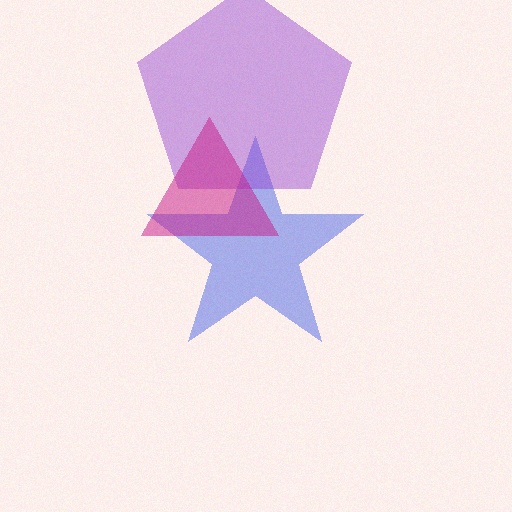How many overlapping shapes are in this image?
There are 3 overlapping shapes in the image.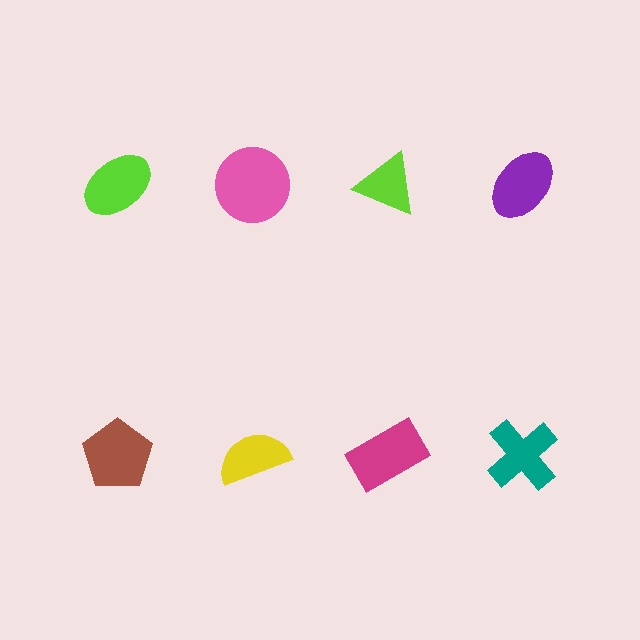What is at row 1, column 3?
A lime triangle.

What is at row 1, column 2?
A pink circle.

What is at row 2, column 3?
A magenta rectangle.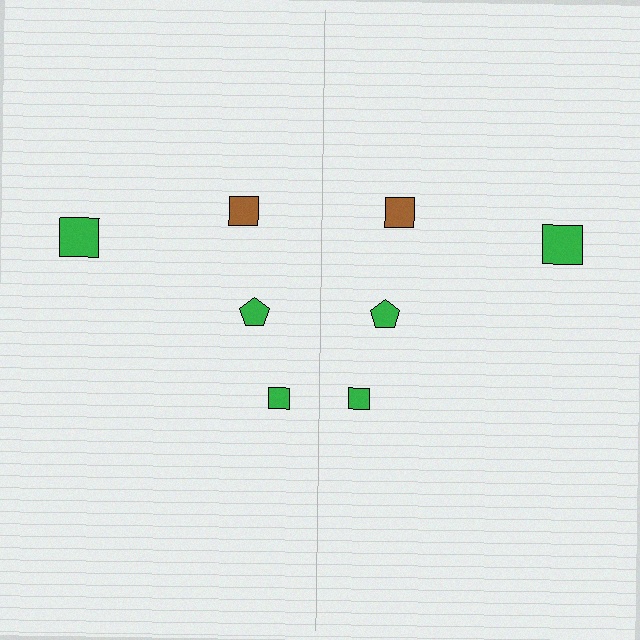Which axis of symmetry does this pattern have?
The pattern has a vertical axis of symmetry running through the center of the image.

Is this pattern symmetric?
Yes, this pattern has bilateral (reflection) symmetry.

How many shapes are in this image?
There are 8 shapes in this image.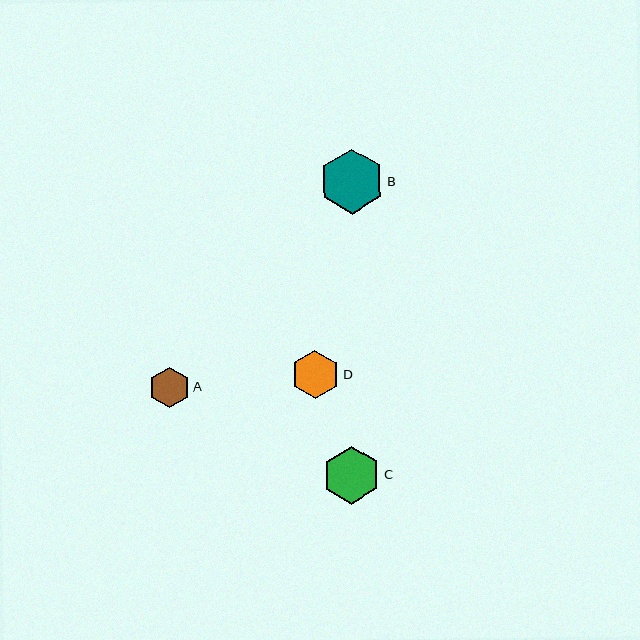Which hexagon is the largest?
Hexagon B is the largest with a size of approximately 64 pixels.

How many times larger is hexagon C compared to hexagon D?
Hexagon C is approximately 1.2 times the size of hexagon D.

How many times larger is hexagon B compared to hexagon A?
Hexagon B is approximately 1.6 times the size of hexagon A.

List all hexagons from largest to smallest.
From largest to smallest: B, C, D, A.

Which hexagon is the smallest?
Hexagon A is the smallest with a size of approximately 41 pixels.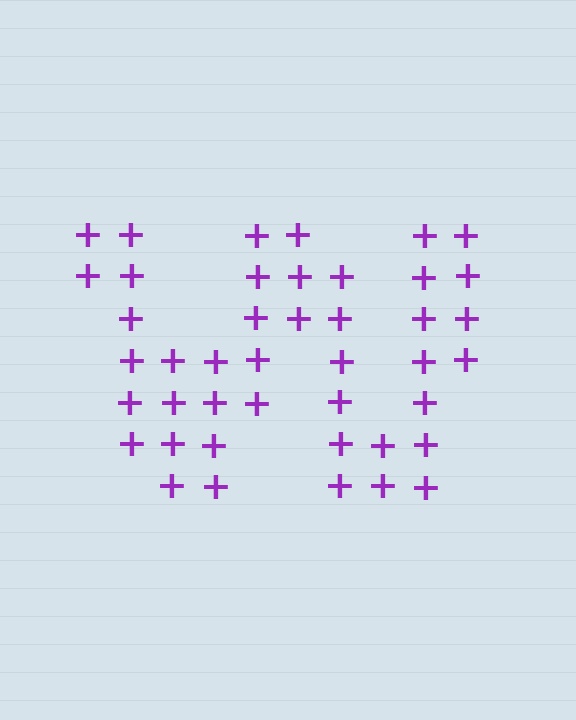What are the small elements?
The small elements are plus signs.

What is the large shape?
The large shape is the letter W.